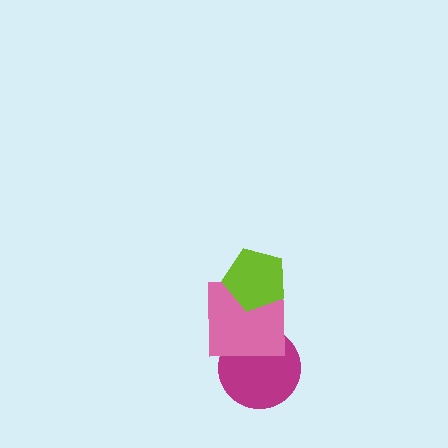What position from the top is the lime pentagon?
The lime pentagon is 1st from the top.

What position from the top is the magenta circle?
The magenta circle is 3rd from the top.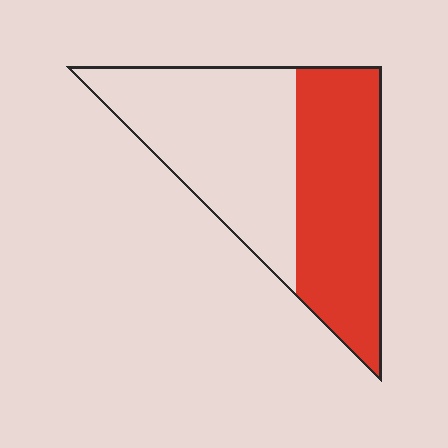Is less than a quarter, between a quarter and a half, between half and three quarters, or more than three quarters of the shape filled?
Between a quarter and a half.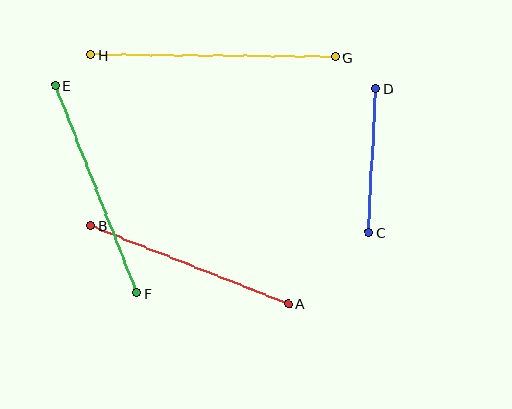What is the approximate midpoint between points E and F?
The midpoint is at approximately (96, 189) pixels.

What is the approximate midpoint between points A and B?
The midpoint is at approximately (189, 265) pixels.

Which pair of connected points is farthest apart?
Points G and H are farthest apart.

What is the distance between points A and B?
The distance is approximately 212 pixels.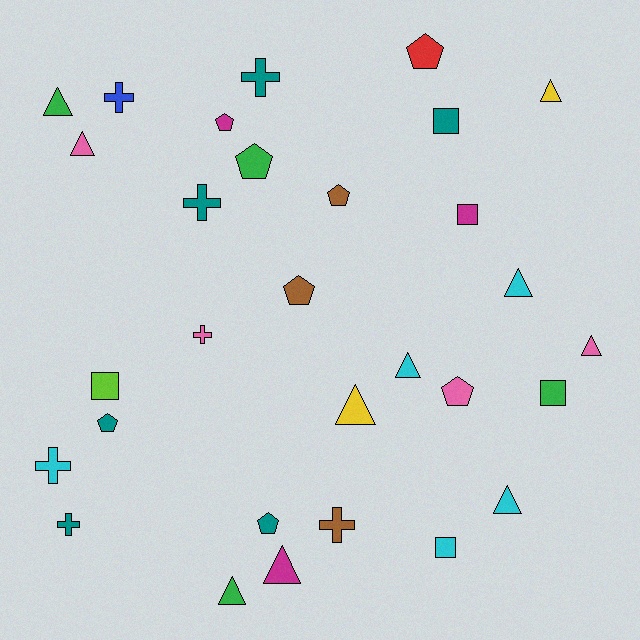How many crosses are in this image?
There are 7 crosses.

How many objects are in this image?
There are 30 objects.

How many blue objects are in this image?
There is 1 blue object.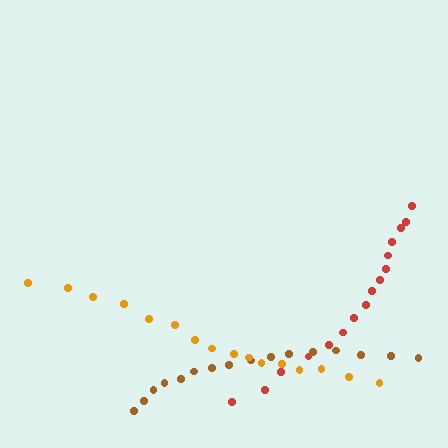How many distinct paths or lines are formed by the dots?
There are 3 distinct paths.